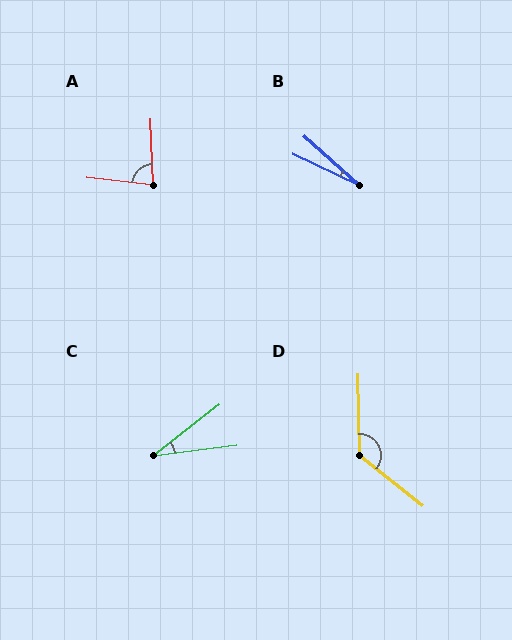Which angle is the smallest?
B, at approximately 16 degrees.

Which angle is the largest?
D, at approximately 130 degrees.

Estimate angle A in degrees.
Approximately 82 degrees.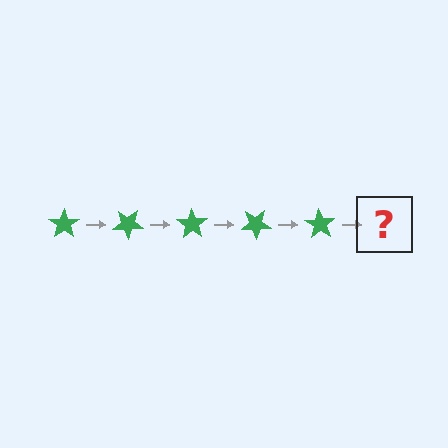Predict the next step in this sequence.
The next step is a green star rotated 175 degrees.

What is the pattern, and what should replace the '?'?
The pattern is that the star rotates 35 degrees each step. The '?' should be a green star rotated 175 degrees.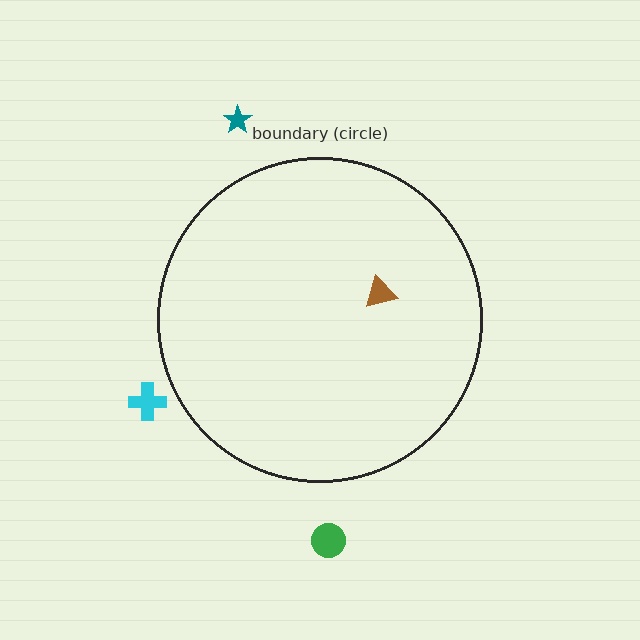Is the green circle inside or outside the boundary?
Outside.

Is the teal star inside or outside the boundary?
Outside.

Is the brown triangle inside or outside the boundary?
Inside.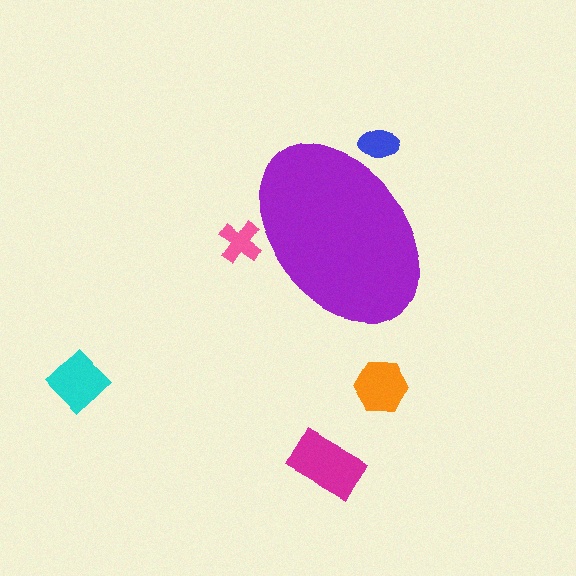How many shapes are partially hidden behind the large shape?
2 shapes are partially hidden.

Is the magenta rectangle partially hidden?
No, the magenta rectangle is fully visible.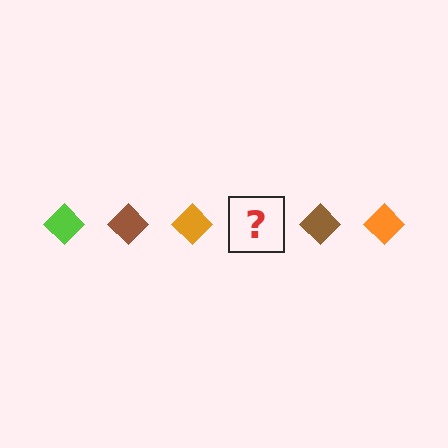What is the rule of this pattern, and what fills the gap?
The rule is that the pattern cycles through lime, brown, orange diamonds. The gap should be filled with a lime diamond.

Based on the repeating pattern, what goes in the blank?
The blank should be a lime diamond.